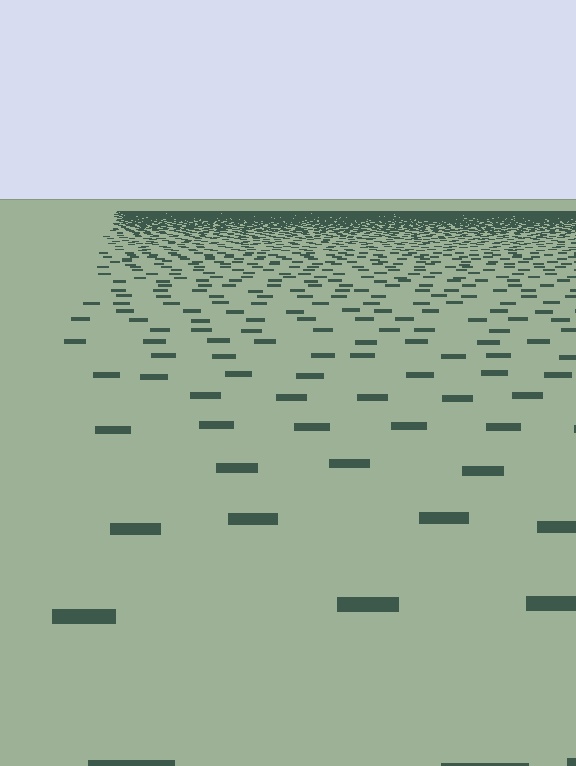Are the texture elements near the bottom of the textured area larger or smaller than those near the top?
Larger. Near the bottom, elements are closer to the viewer and appear at a bigger on-screen size.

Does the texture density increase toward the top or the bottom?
Density increases toward the top.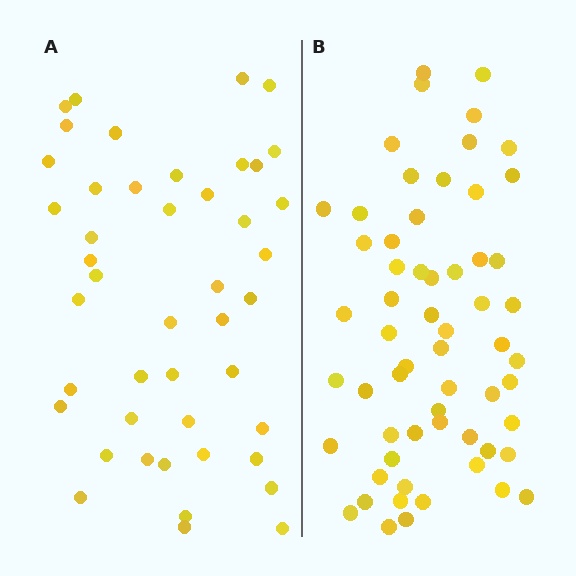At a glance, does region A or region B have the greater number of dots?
Region B (the right region) has more dots.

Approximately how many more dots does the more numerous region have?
Region B has approximately 15 more dots than region A.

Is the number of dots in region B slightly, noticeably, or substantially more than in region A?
Region B has noticeably more, but not dramatically so. The ratio is roughly 1.3 to 1.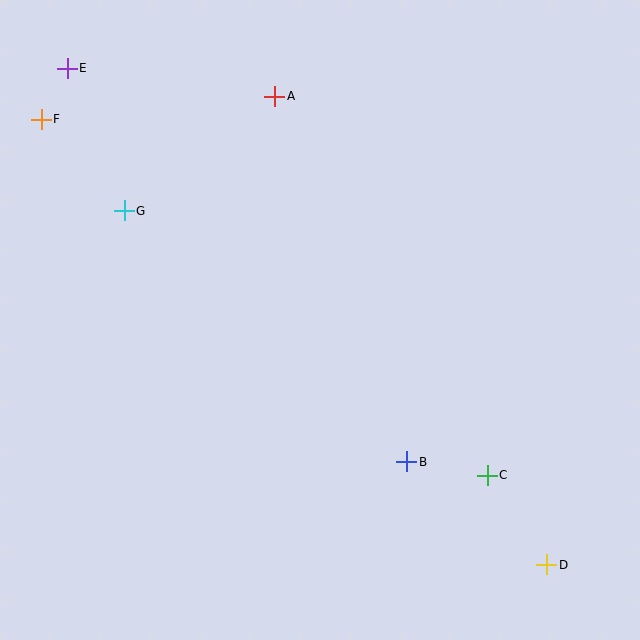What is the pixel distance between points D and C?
The distance between D and C is 107 pixels.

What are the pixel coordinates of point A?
Point A is at (275, 96).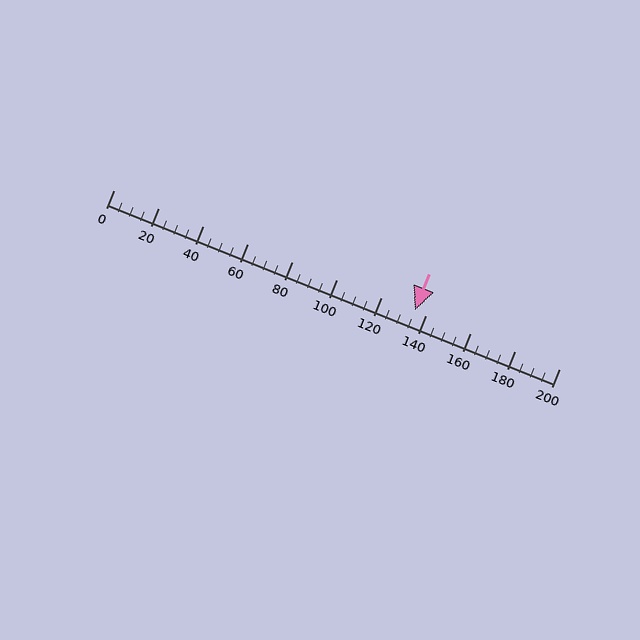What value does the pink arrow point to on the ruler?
The pink arrow points to approximately 135.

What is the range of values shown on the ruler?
The ruler shows values from 0 to 200.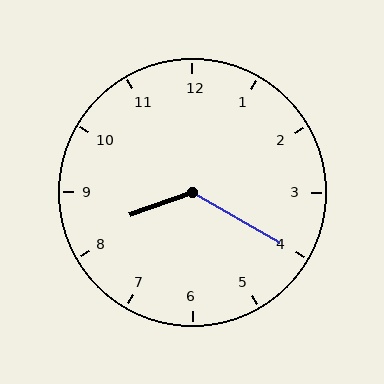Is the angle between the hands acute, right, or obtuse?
It is obtuse.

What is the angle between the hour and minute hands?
Approximately 130 degrees.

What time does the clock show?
8:20.